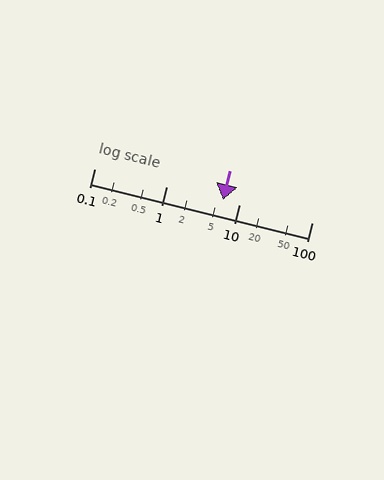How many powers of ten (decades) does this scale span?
The scale spans 3 decades, from 0.1 to 100.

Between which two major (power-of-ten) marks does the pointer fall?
The pointer is between 1 and 10.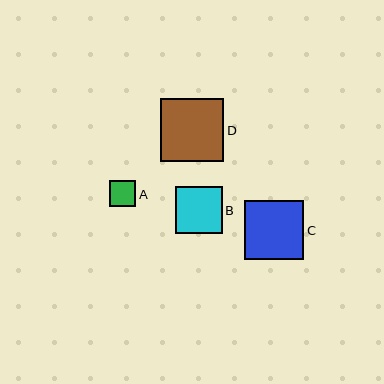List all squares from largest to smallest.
From largest to smallest: D, C, B, A.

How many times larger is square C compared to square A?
Square C is approximately 2.2 times the size of square A.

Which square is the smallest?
Square A is the smallest with a size of approximately 27 pixels.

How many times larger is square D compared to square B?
Square D is approximately 1.3 times the size of square B.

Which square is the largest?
Square D is the largest with a size of approximately 63 pixels.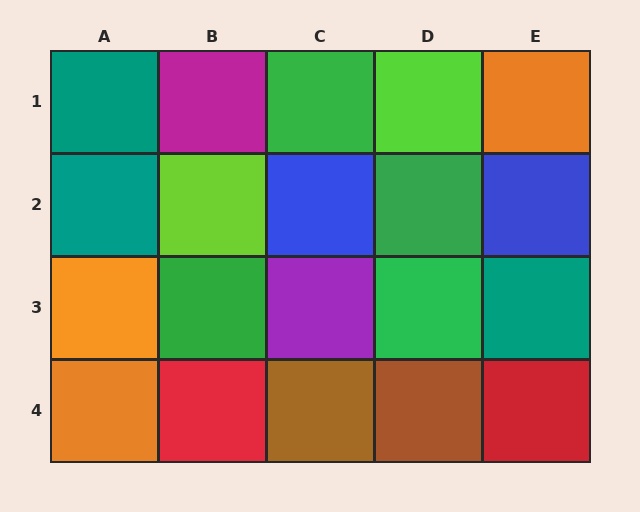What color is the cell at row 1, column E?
Orange.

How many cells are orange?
3 cells are orange.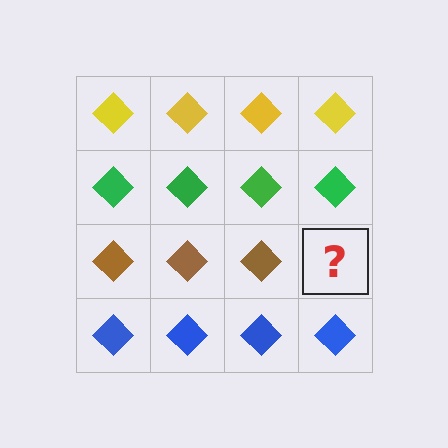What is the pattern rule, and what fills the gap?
The rule is that each row has a consistent color. The gap should be filled with a brown diamond.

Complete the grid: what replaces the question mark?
The question mark should be replaced with a brown diamond.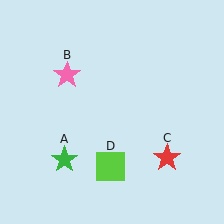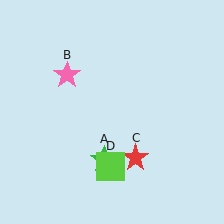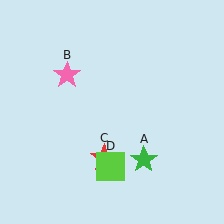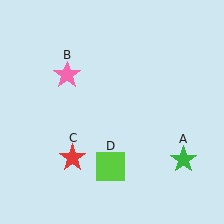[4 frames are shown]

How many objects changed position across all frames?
2 objects changed position: green star (object A), red star (object C).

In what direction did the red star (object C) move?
The red star (object C) moved left.